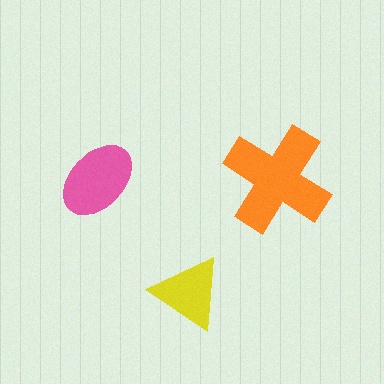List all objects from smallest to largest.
The yellow triangle, the pink ellipse, the orange cross.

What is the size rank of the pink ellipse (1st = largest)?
2nd.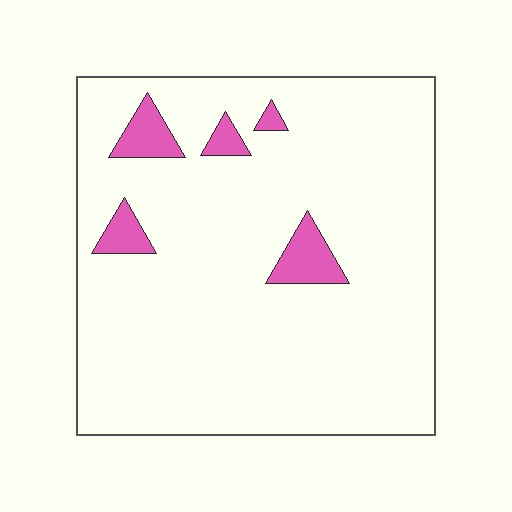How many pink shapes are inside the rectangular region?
5.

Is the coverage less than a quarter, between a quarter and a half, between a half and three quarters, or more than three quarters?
Less than a quarter.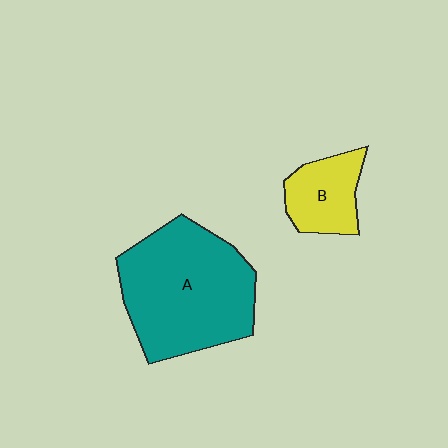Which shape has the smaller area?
Shape B (yellow).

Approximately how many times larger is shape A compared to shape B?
Approximately 2.7 times.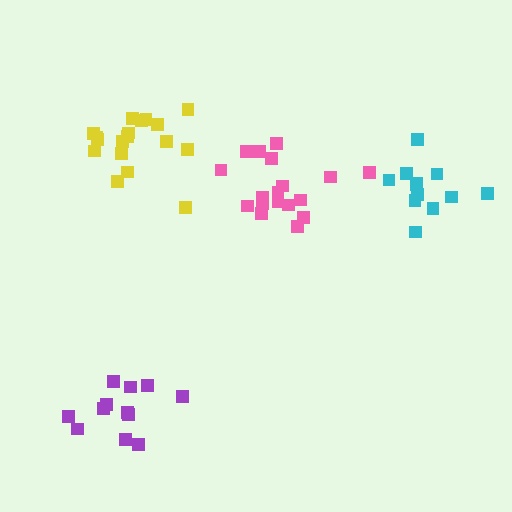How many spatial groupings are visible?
There are 4 spatial groupings.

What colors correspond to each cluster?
The clusters are colored: yellow, pink, purple, cyan.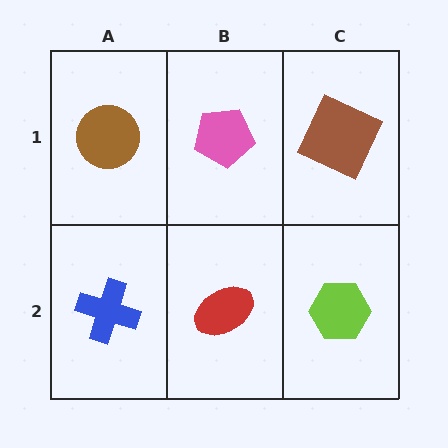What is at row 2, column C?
A lime hexagon.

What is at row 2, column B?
A red ellipse.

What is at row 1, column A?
A brown circle.